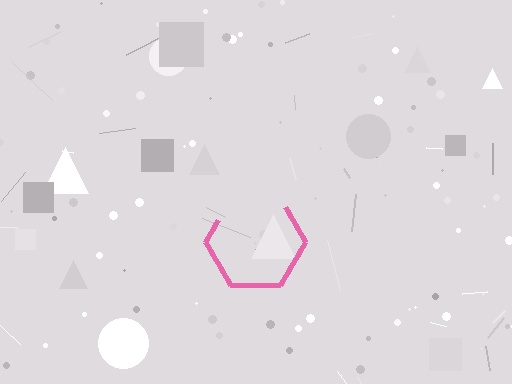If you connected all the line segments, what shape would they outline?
They would outline a hexagon.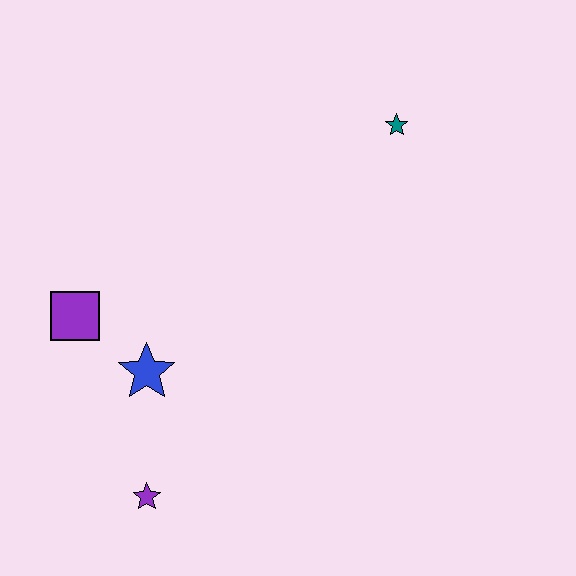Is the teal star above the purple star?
Yes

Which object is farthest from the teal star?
The purple star is farthest from the teal star.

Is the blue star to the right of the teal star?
No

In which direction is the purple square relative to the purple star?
The purple square is above the purple star.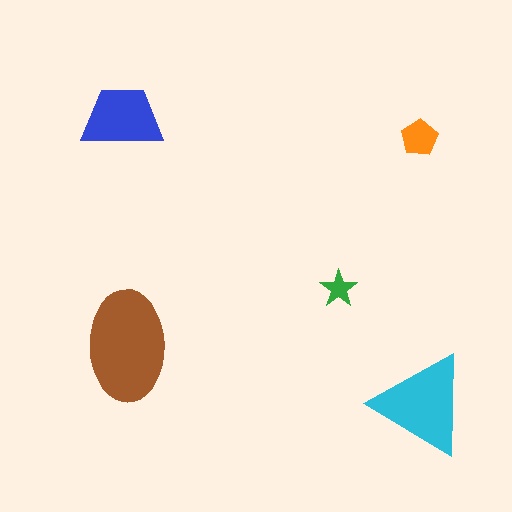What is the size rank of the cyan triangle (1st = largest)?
2nd.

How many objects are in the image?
There are 5 objects in the image.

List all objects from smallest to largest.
The green star, the orange pentagon, the blue trapezoid, the cyan triangle, the brown ellipse.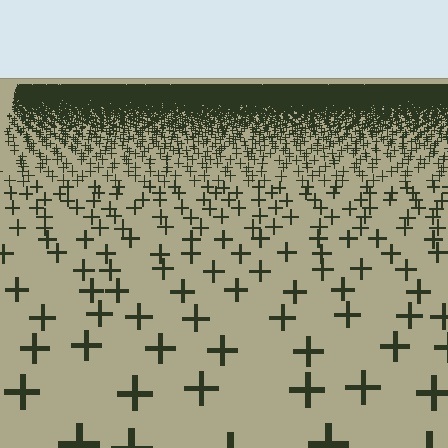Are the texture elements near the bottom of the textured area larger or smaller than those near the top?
Larger. Near the bottom, elements are closer to the viewer and appear at a bigger on-screen size.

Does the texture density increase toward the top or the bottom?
Density increases toward the top.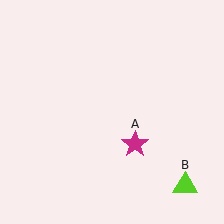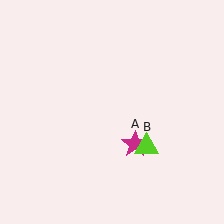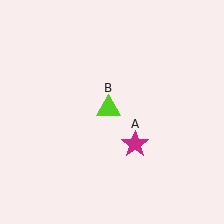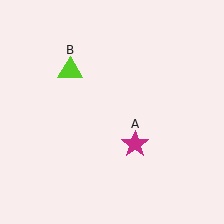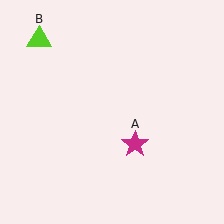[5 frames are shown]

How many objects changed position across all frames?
1 object changed position: lime triangle (object B).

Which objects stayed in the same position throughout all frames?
Magenta star (object A) remained stationary.